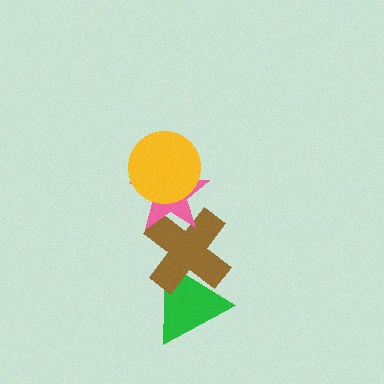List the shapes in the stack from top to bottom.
From top to bottom: the yellow circle, the pink star, the brown cross, the green triangle.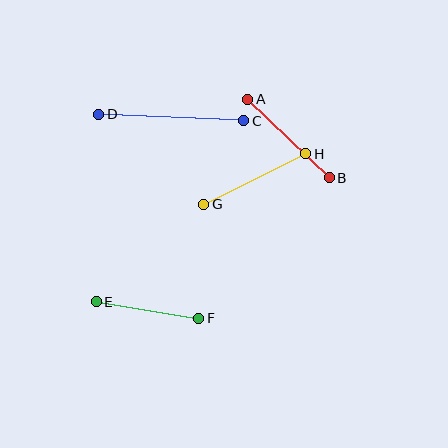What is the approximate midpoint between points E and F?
The midpoint is at approximately (148, 310) pixels.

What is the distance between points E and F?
The distance is approximately 104 pixels.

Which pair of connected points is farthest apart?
Points C and D are farthest apart.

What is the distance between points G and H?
The distance is approximately 114 pixels.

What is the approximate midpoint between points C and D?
The midpoint is at approximately (171, 117) pixels.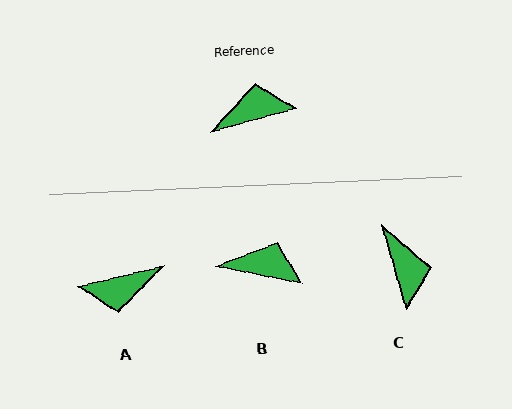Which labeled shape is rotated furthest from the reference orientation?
A, about 178 degrees away.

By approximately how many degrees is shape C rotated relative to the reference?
Approximately 89 degrees clockwise.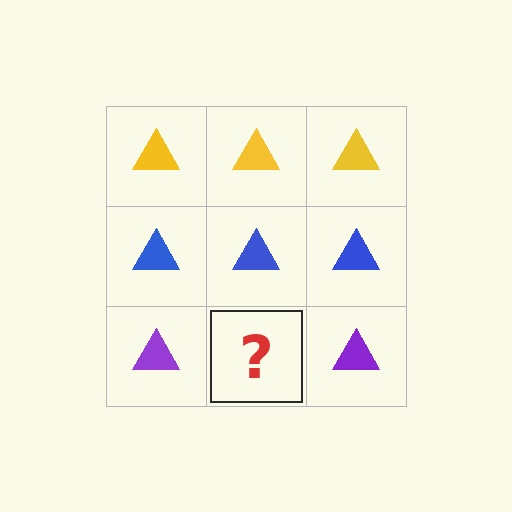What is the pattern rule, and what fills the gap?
The rule is that each row has a consistent color. The gap should be filled with a purple triangle.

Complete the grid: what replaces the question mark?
The question mark should be replaced with a purple triangle.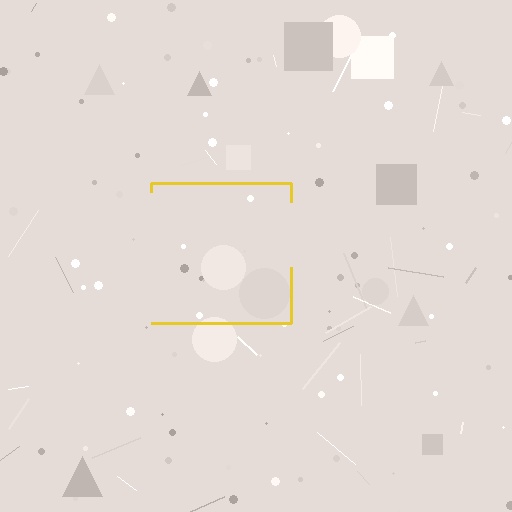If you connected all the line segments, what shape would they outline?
They would outline a square.